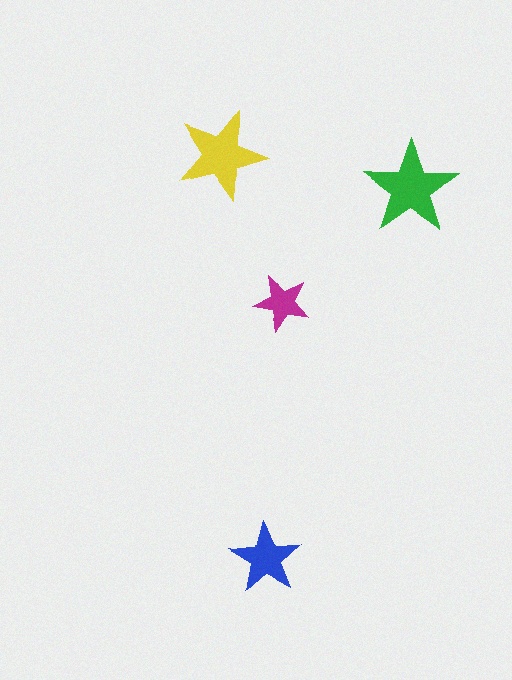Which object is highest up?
The yellow star is topmost.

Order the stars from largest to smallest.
the green one, the yellow one, the blue one, the magenta one.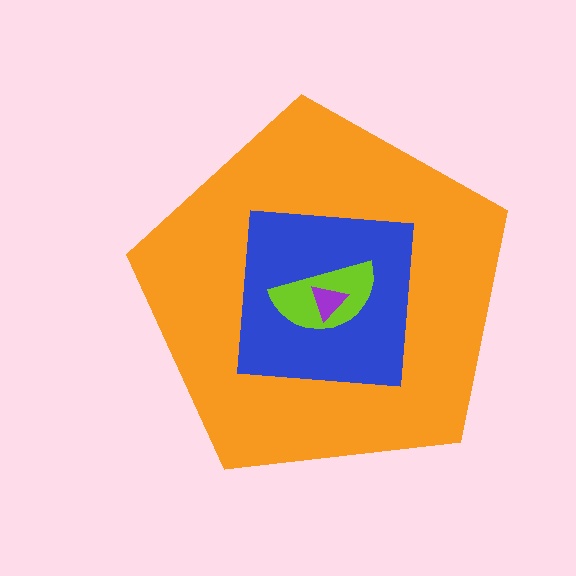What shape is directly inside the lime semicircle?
The purple triangle.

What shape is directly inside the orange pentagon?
The blue square.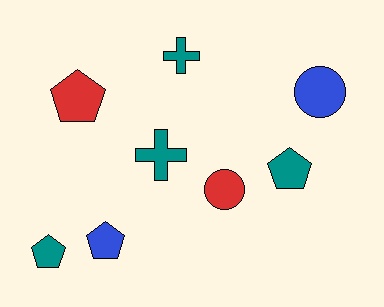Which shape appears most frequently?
Pentagon, with 4 objects.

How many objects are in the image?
There are 8 objects.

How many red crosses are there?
There are no red crosses.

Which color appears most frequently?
Teal, with 4 objects.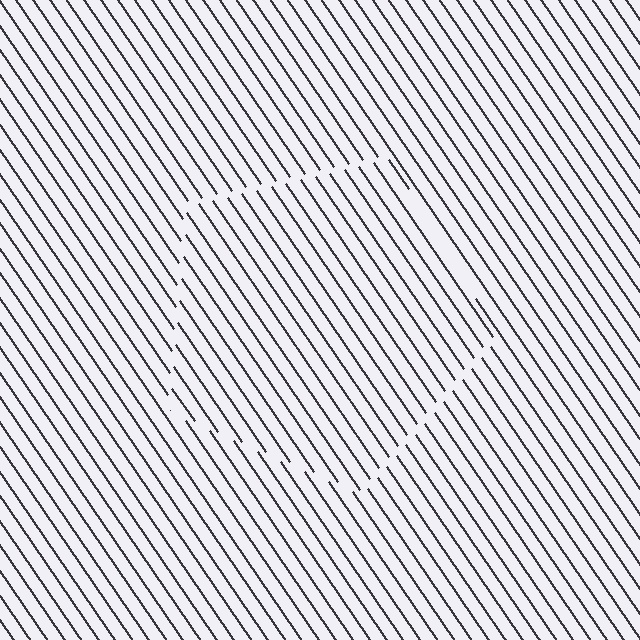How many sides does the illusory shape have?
5 sides — the line-ends trace a pentagon.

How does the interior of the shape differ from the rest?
The interior of the shape contains the same grating, shifted by half a period — the contour is defined by the phase discontinuity where line-ends from the inner and outer gratings abut.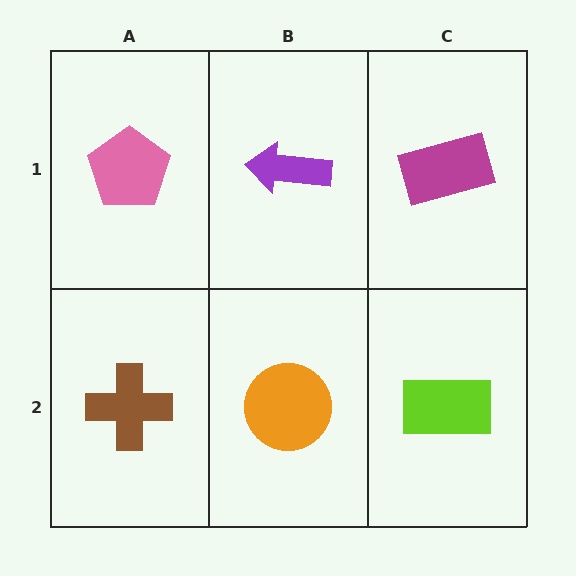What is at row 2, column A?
A brown cross.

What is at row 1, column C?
A magenta rectangle.